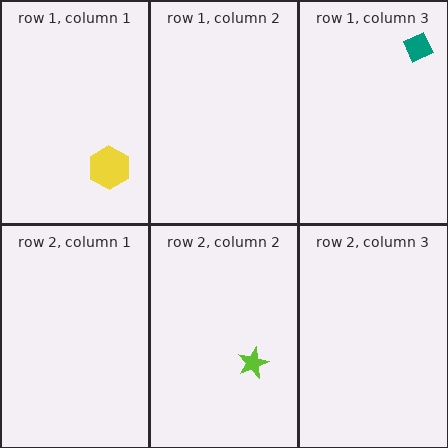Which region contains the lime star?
The row 2, column 2 region.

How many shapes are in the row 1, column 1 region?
1.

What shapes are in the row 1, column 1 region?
The yellow hexagon.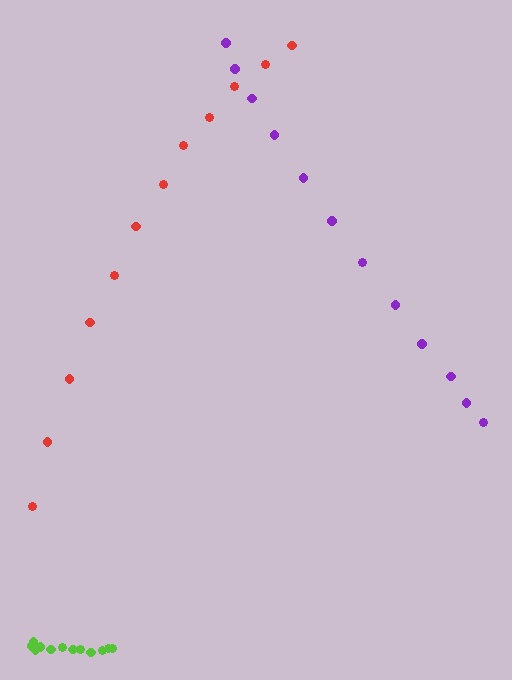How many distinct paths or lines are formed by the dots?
There are 3 distinct paths.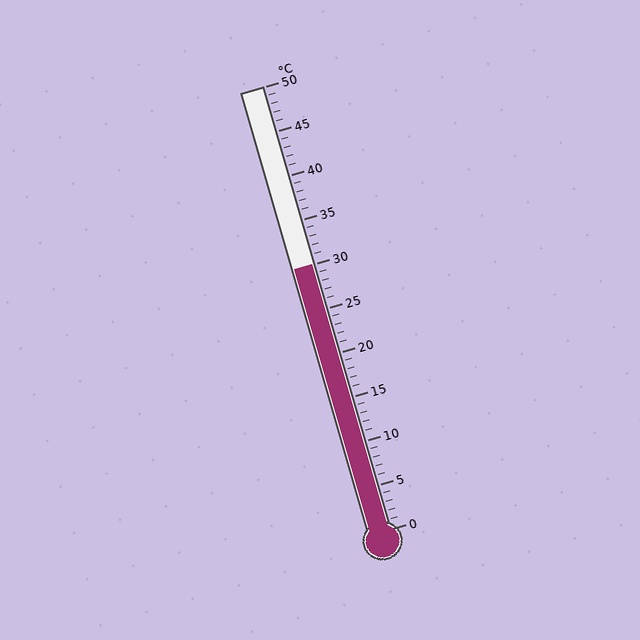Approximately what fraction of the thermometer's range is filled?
The thermometer is filled to approximately 60% of its range.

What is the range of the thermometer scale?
The thermometer scale ranges from 0°C to 50°C.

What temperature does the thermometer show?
The thermometer shows approximately 30°C.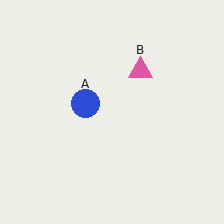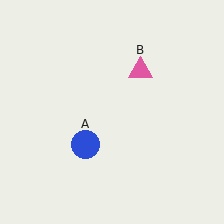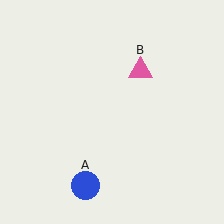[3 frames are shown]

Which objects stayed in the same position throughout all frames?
Pink triangle (object B) remained stationary.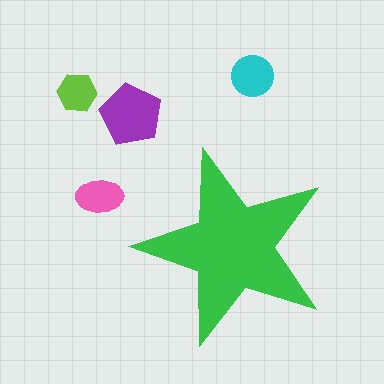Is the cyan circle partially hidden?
No, the cyan circle is fully visible.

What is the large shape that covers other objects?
A green star.